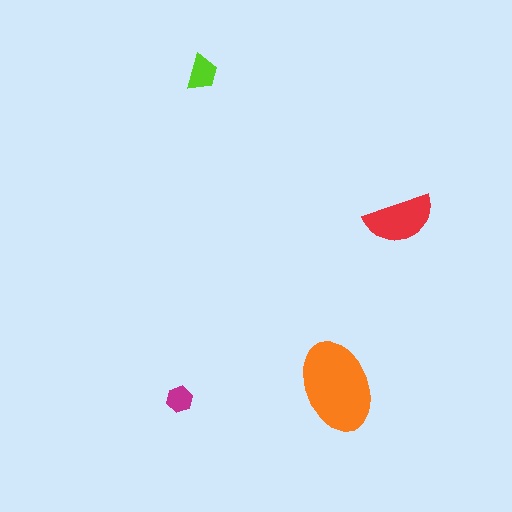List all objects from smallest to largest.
The magenta hexagon, the lime trapezoid, the red semicircle, the orange ellipse.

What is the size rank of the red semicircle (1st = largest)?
2nd.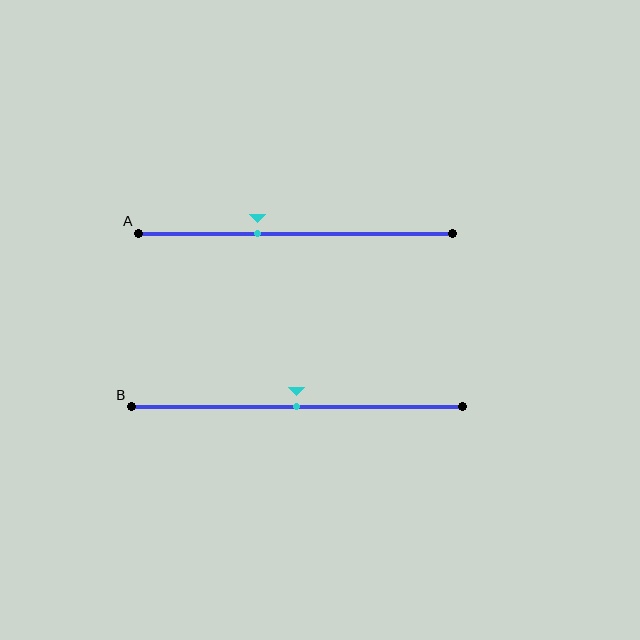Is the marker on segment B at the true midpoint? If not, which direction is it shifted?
Yes, the marker on segment B is at the true midpoint.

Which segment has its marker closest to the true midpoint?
Segment B has its marker closest to the true midpoint.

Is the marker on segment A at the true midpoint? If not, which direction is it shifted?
No, the marker on segment A is shifted to the left by about 12% of the segment length.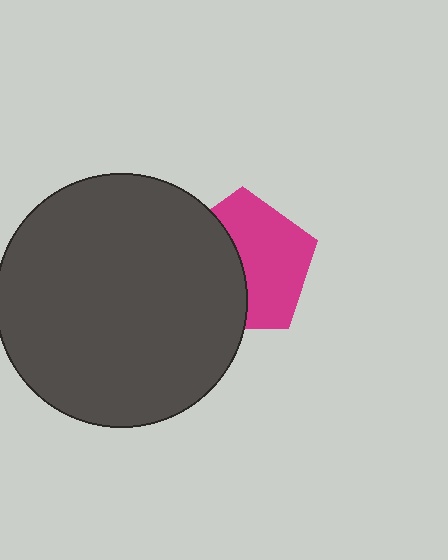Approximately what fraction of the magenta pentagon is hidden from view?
Roughly 44% of the magenta pentagon is hidden behind the dark gray circle.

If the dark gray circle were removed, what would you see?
You would see the complete magenta pentagon.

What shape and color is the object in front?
The object in front is a dark gray circle.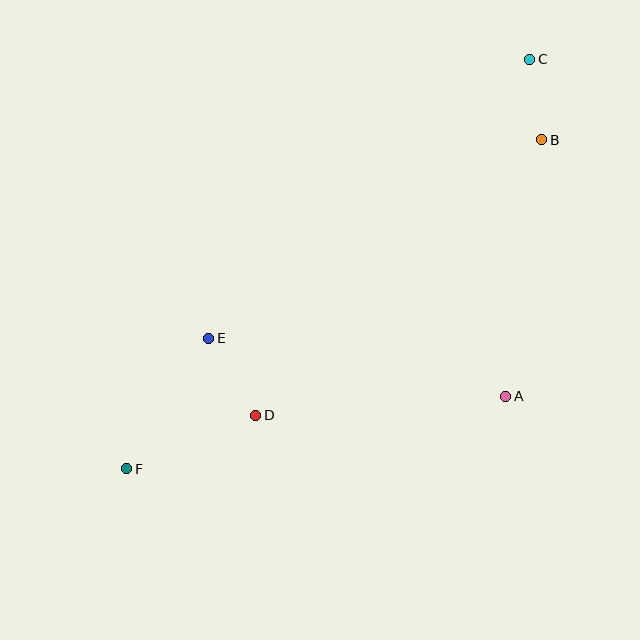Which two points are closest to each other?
Points B and C are closest to each other.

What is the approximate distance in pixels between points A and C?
The distance between A and C is approximately 338 pixels.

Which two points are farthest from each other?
Points C and F are farthest from each other.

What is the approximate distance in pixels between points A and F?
The distance between A and F is approximately 386 pixels.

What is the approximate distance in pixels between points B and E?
The distance between B and E is approximately 388 pixels.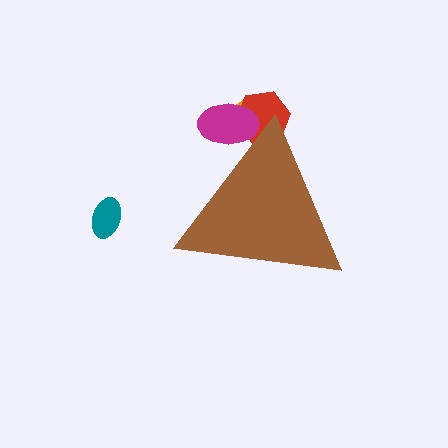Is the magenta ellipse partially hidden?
Yes, the magenta ellipse is partially hidden behind the brown triangle.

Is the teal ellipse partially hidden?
No, the teal ellipse is fully visible.